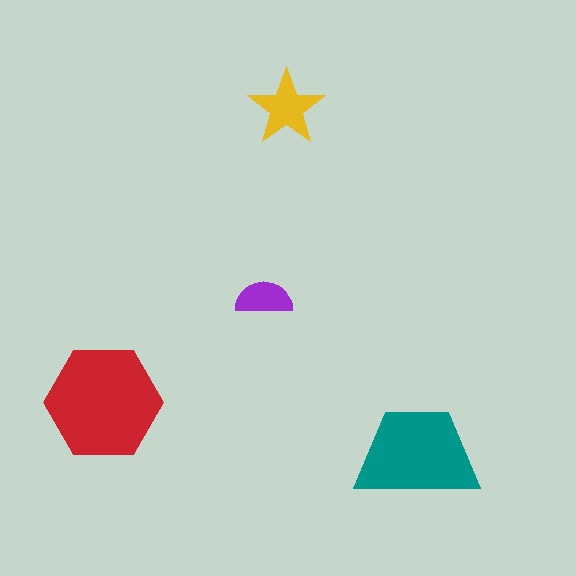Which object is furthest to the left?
The red hexagon is leftmost.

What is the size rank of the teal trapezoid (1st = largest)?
2nd.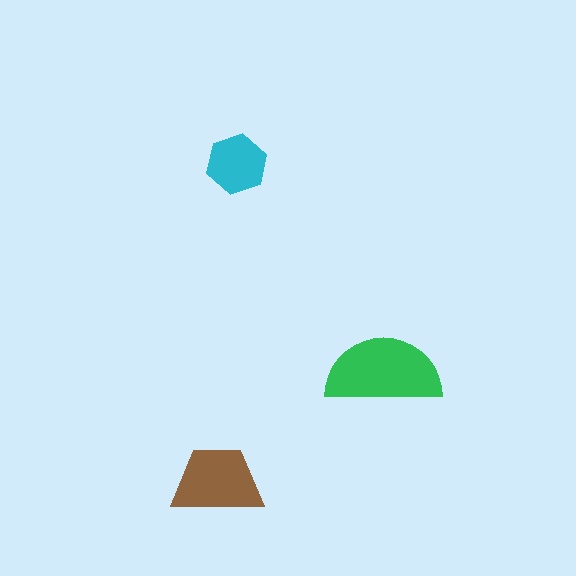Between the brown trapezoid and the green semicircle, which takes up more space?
The green semicircle.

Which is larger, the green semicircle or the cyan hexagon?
The green semicircle.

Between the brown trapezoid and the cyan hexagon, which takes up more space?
The brown trapezoid.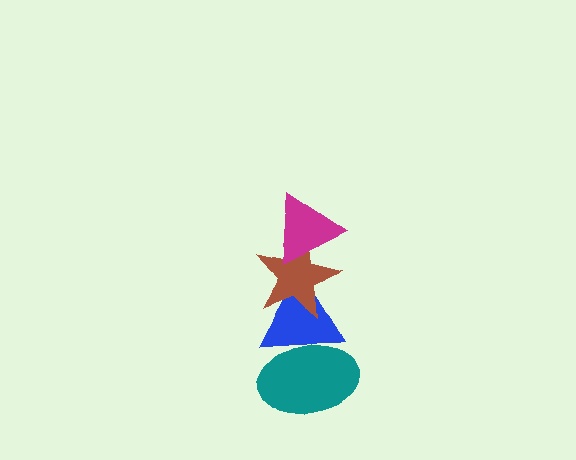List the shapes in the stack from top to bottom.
From top to bottom: the magenta triangle, the brown star, the blue triangle, the teal ellipse.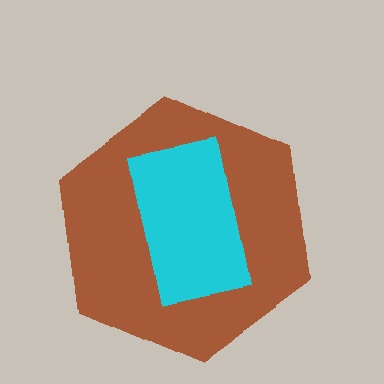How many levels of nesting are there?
2.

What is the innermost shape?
The cyan rectangle.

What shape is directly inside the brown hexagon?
The cyan rectangle.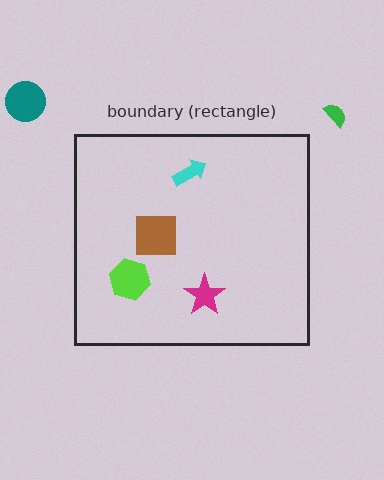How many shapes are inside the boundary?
4 inside, 2 outside.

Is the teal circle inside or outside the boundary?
Outside.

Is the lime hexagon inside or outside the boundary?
Inside.